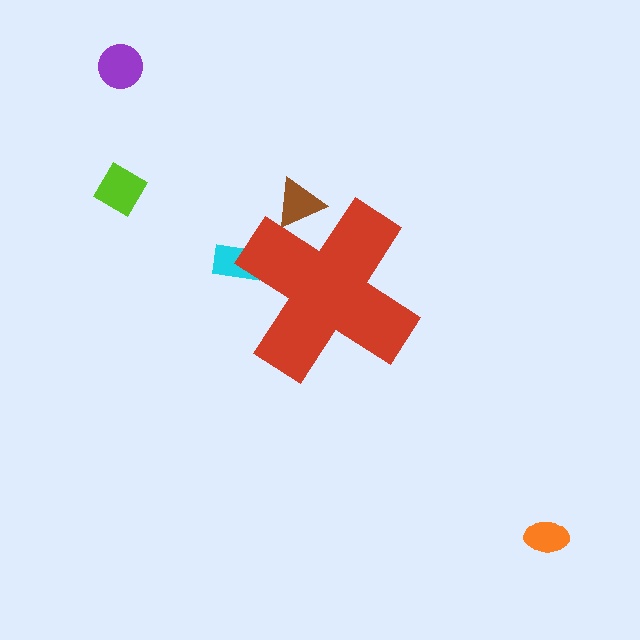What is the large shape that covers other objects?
A red cross.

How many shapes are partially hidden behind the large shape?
2 shapes are partially hidden.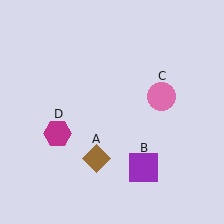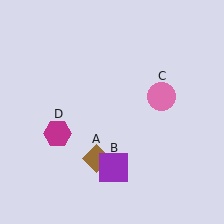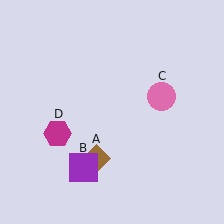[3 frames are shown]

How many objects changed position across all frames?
1 object changed position: purple square (object B).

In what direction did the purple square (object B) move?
The purple square (object B) moved left.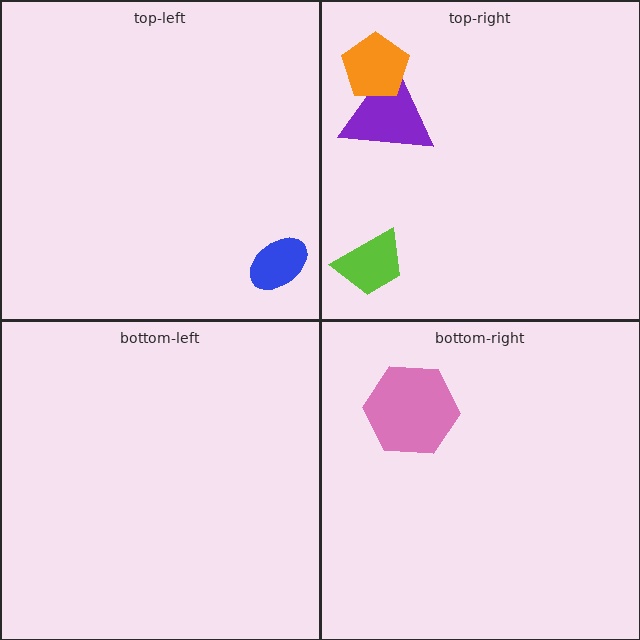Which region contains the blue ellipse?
The top-left region.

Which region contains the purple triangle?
The top-right region.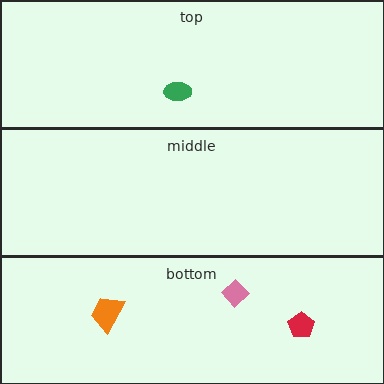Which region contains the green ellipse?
The top region.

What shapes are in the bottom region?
The pink diamond, the red pentagon, the orange trapezoid.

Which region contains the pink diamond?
The bottom region.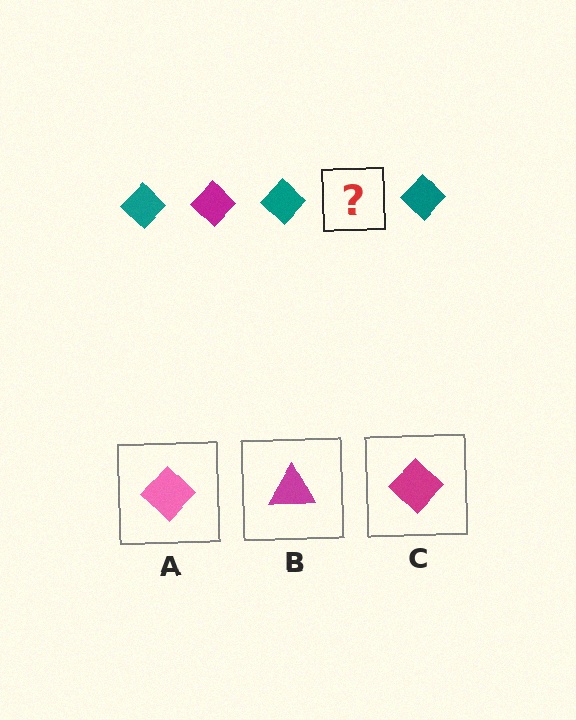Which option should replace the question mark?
Option C.